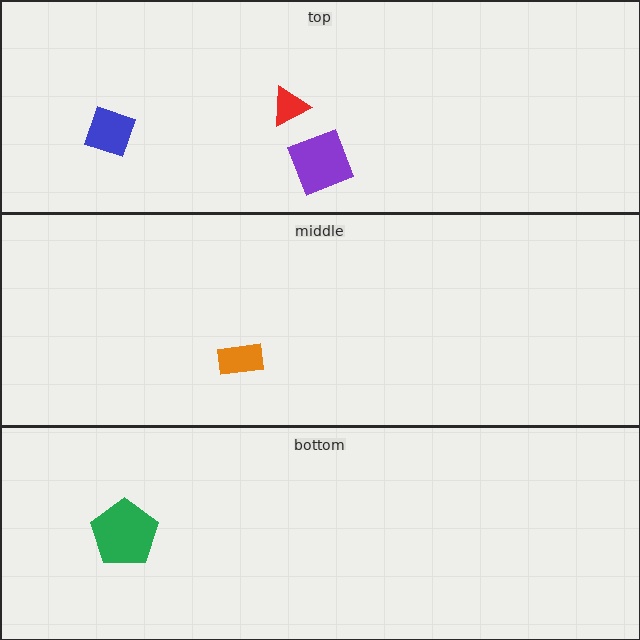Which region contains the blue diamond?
The top region.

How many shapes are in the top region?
3.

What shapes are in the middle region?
The orange rectangle.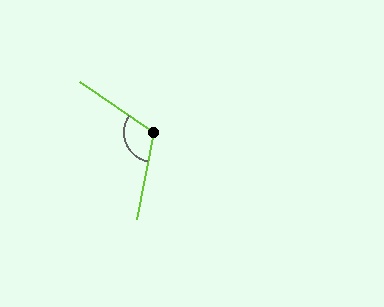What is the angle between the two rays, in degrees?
Approximately 114 degrees.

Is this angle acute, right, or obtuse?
It is obtuse.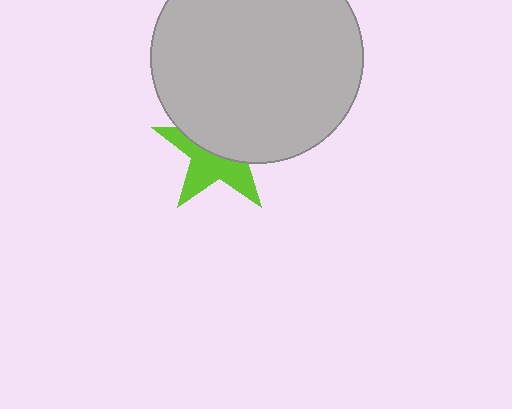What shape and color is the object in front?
The object in front is a light gray circle.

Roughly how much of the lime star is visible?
About half of it is visible (roughly 48%).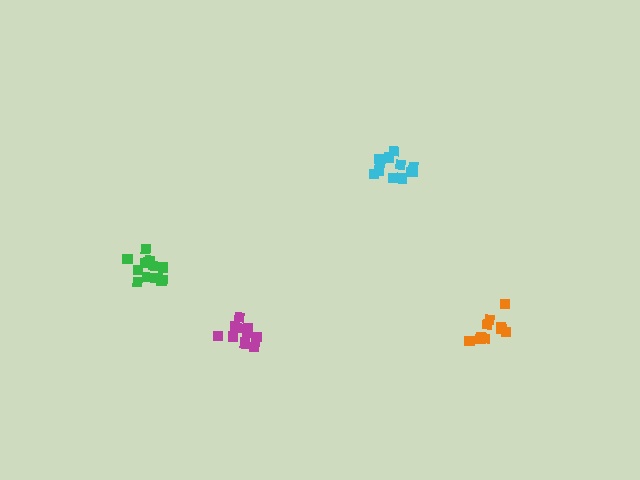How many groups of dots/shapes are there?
There are 4 groups.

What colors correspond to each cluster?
The clusters are colored: orange, green, magenta, cyan.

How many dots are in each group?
Group 1: 10 dots, Group 2: 12 dots, Group 3: 10 dots, Group 4: 12 dots (44 total).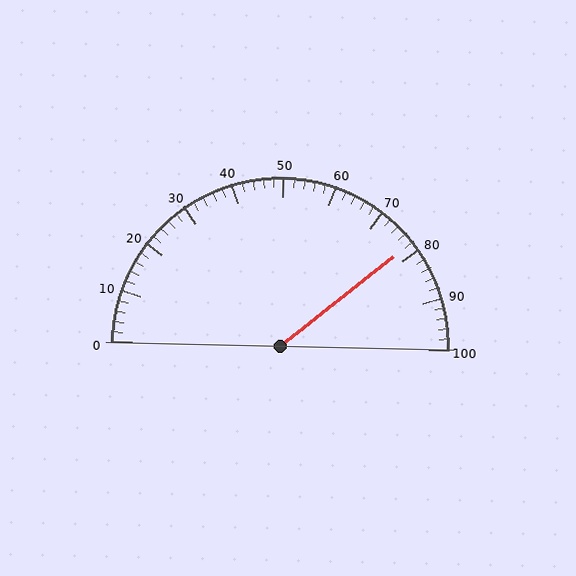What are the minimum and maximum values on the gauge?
The gauge ranges from 0 to 100.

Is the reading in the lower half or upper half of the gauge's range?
The reading is in the upper half of the range (0 to 100).